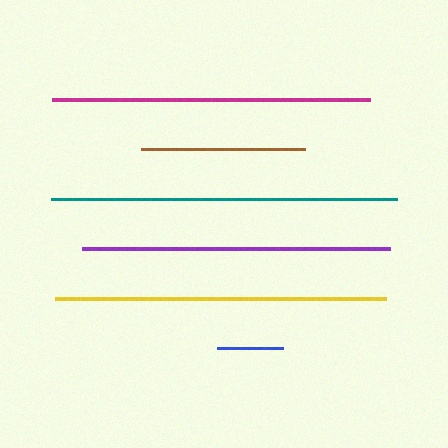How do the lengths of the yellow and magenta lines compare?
The yellow and magenta lines are approximately the same length.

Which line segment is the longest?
The teal line is the longest at approximately 346 pixels.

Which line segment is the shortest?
The blue line is the shortest at approximately 66 pixels.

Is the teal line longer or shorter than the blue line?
The teal line is longer than the blue line.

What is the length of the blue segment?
The blue segment is approximately 66 pixels long.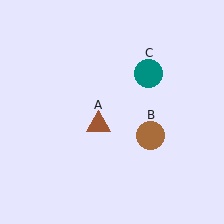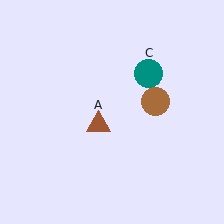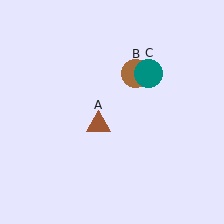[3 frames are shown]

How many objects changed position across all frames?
1 object changed position: brown circle (object B).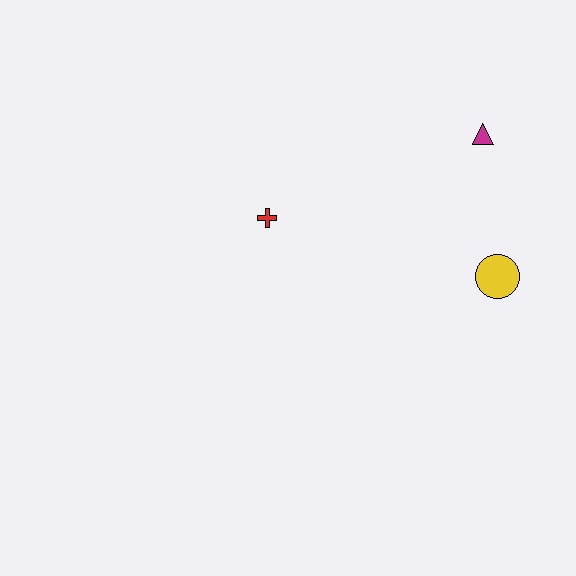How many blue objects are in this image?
There are no blue objects.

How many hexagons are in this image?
There are no hexagons.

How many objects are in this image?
There are 3 objects.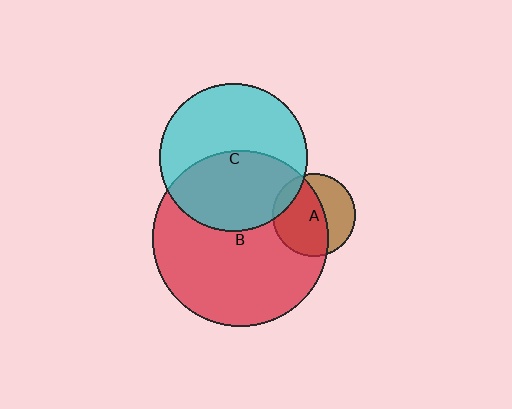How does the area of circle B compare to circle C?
Approximately 1.4 times.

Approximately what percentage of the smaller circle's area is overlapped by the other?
Approximately 10%.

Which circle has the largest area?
Circle B (red).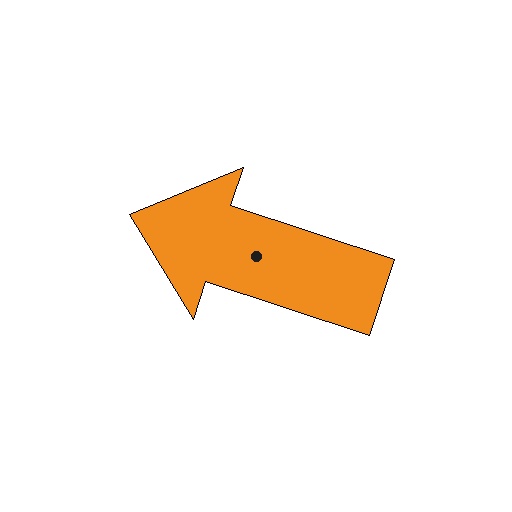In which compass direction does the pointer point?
West.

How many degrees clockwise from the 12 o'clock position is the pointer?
Approximately 288 degrees.